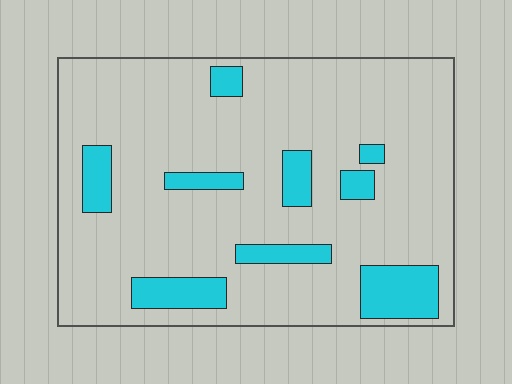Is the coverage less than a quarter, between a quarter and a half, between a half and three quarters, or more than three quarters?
Less than a quarter.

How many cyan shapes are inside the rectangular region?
9.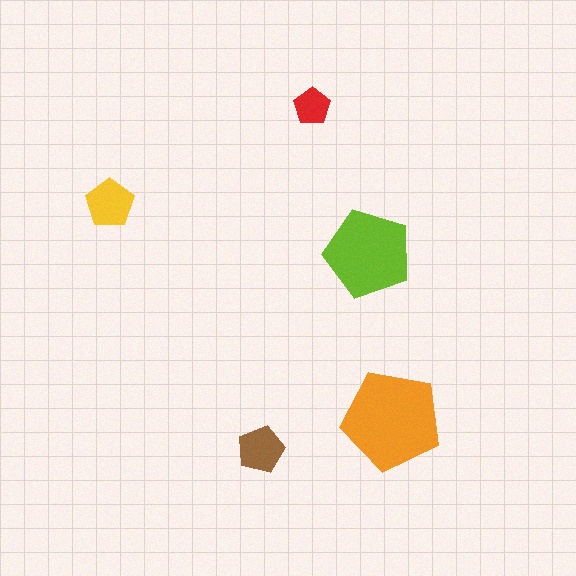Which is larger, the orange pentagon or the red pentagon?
The orange one.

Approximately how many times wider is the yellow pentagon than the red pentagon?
About 1.5 times wider.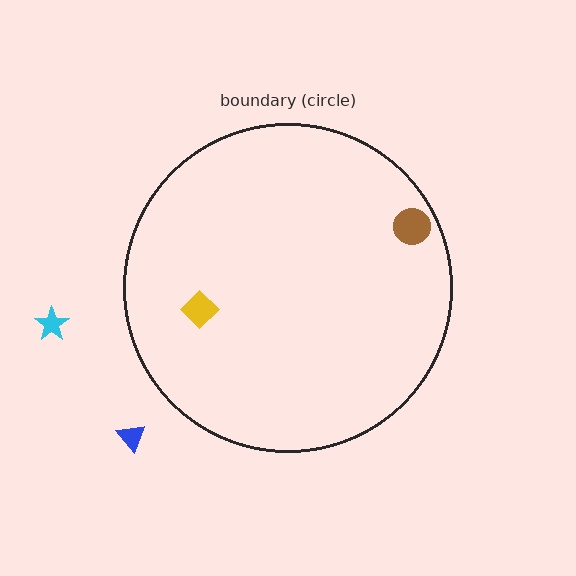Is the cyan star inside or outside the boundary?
Outside.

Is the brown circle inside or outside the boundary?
Inside.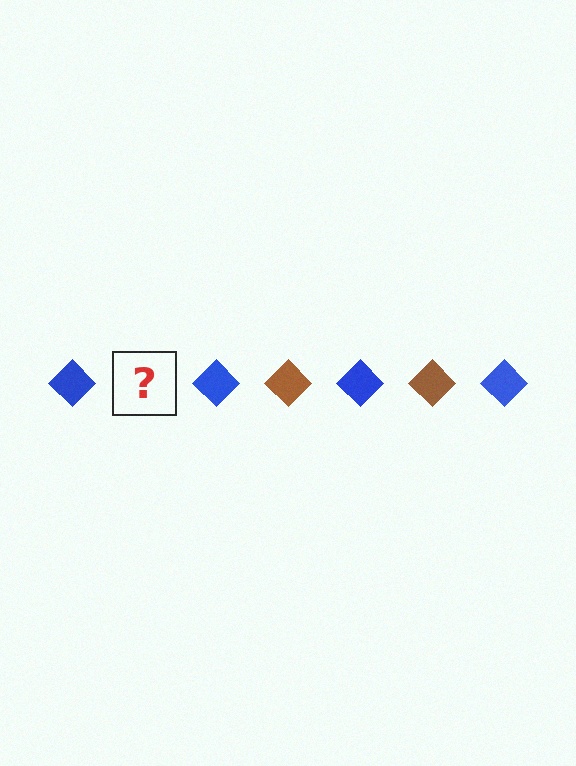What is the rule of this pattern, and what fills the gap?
The rule is that the pattern cycles through blue, brown diamonds. The gap should be filled with a brown diamond.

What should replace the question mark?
The question mark should be replaced with a brown diamond.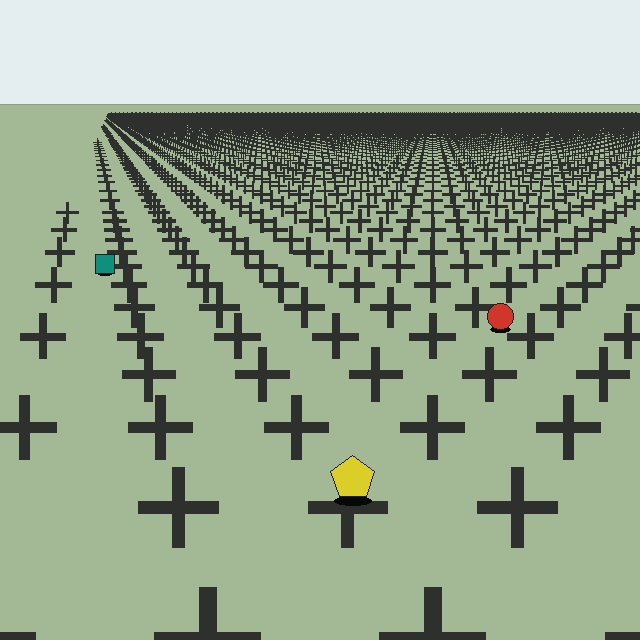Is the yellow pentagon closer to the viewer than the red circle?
Yes. The yellow pentagon is closer — you can tell from the texture gradient: the ground texture is coarser near it.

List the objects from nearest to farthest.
From nearest to farthest: the yellow pentagon, the red circle, the teal square.